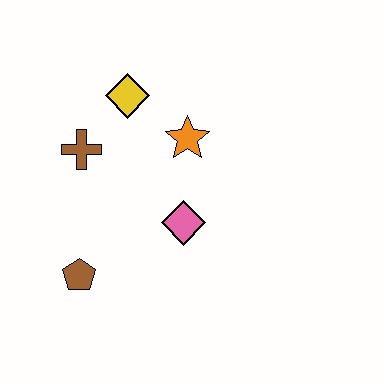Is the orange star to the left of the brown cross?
No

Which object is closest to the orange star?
The yellow diamond is closest to the orange star.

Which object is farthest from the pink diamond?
The yellow diamond is farthest from the pink diamond.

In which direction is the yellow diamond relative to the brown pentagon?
The yellow diamond is above the brown pentagon.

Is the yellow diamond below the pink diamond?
No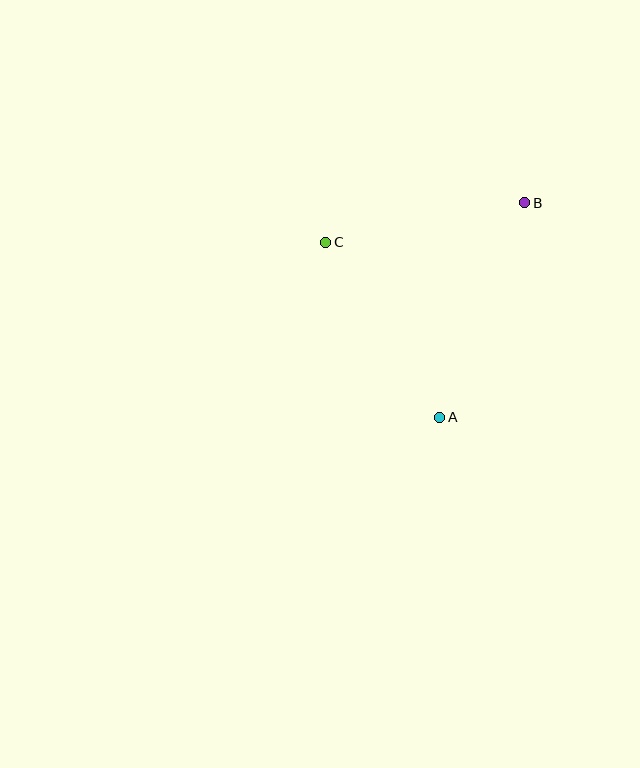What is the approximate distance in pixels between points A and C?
The distance between A and C is approximately 209 pixels.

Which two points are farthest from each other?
Points A and B are farthest from each other.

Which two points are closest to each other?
Points B and C are closest to each other.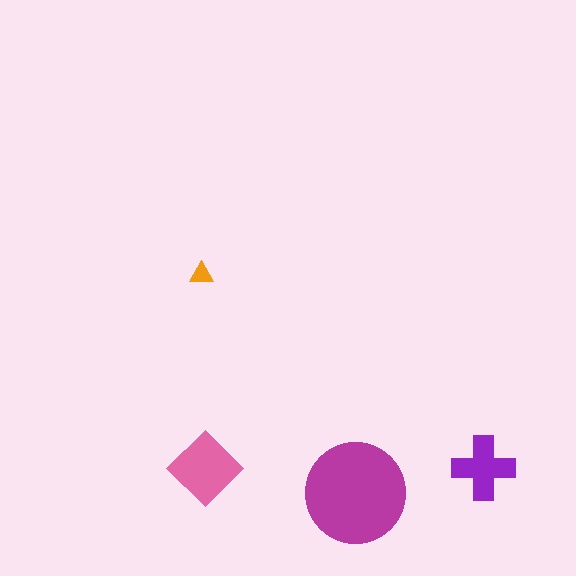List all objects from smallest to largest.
The orange triangle, the purple cross, the pink diamond, the magenta circle.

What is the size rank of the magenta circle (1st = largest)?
1st.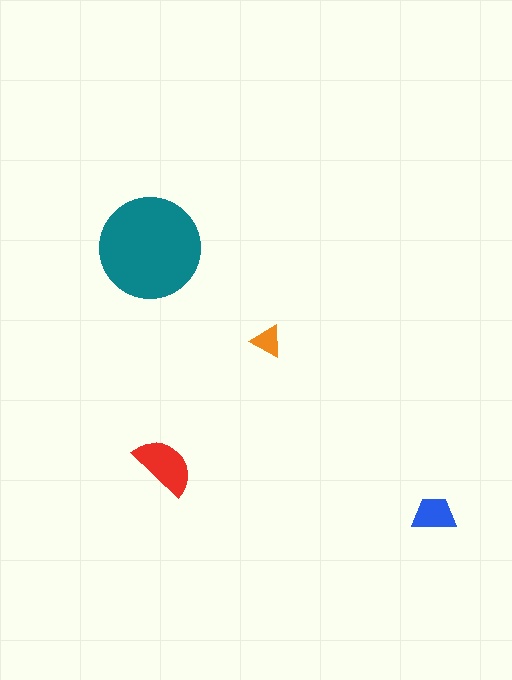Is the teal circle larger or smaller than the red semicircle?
Larger.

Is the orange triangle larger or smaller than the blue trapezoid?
Smaller.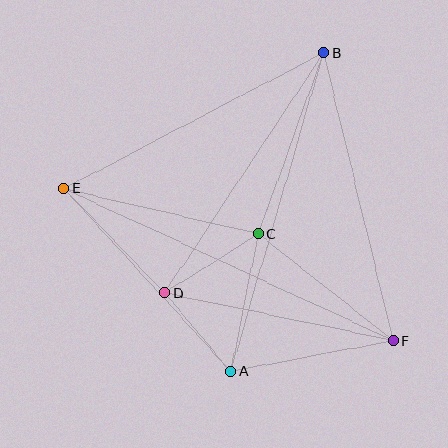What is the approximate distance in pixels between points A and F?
The distance between A and F is approximately 165 pixels.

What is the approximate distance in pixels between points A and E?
The distance between A and E is approximately 248 pixels.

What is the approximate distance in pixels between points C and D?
The distance between C and D is approximately 111 pixels.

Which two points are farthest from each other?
Points E and F are farthest from each other.